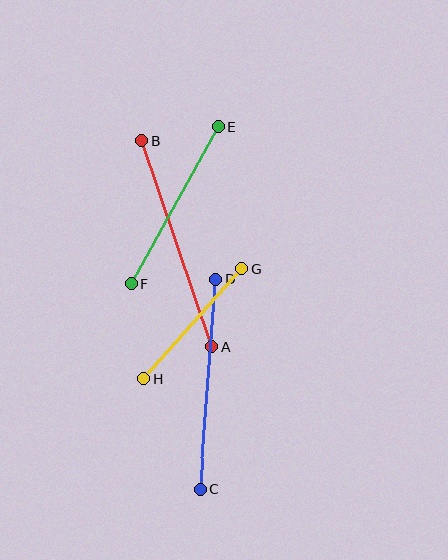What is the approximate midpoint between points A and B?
The midpoint is at approximately (177, 244) pixels.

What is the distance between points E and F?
The distance is approximately 179 pixels.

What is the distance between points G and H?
The distance is approximately 147 pixels.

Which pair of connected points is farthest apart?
Points A and B are farthest apart.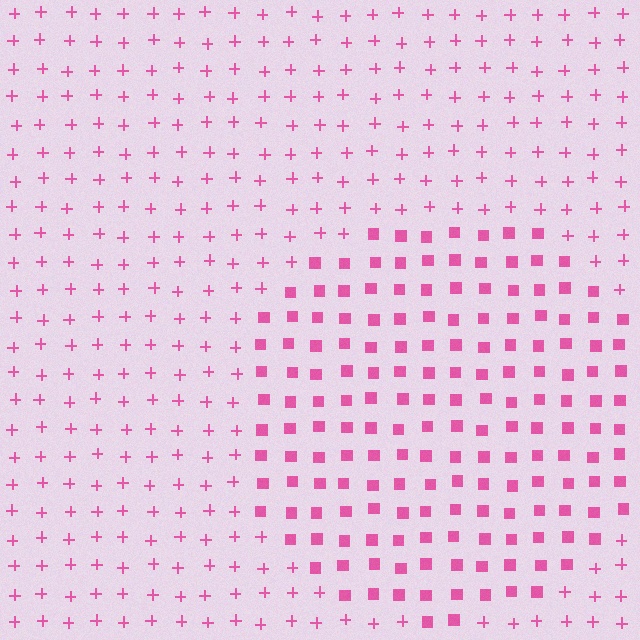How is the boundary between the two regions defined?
The boundary is defined by a change in element shape: squares inside vs. plus signs outside. All elements share the same color and spacing.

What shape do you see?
I see a circle.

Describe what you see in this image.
The image is filled with small pink elements arranged in a uniform grid. A circle-shaped region contains squares, while the surrounding area contains plus signs. The boundary is defined purely by the change in element shape.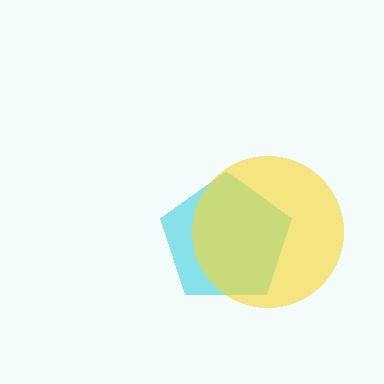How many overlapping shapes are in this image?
There are 2 overlapping shapes in the image.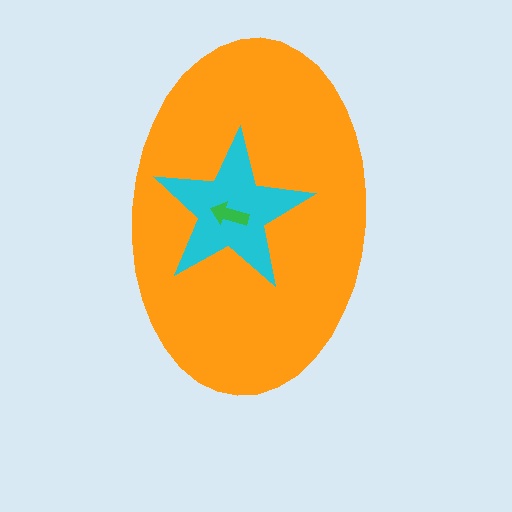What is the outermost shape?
The orange ellipse.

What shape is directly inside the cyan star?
The green arrow.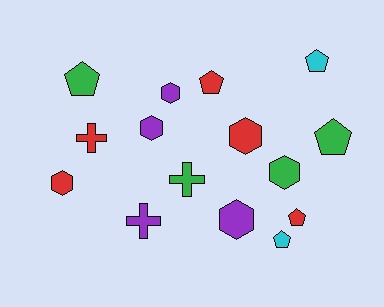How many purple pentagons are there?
There are no purple pentagons.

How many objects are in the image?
There are 15 objects.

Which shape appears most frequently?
Hexagon, with 6 objects.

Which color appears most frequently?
Red, with 5 objects.